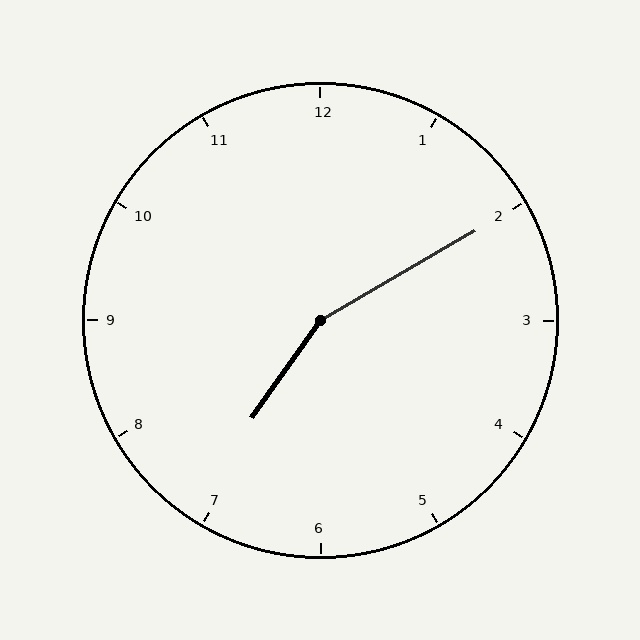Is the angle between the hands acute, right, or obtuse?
It is obtuse.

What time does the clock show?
7:10.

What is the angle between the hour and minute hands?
Approximately 155 degrees.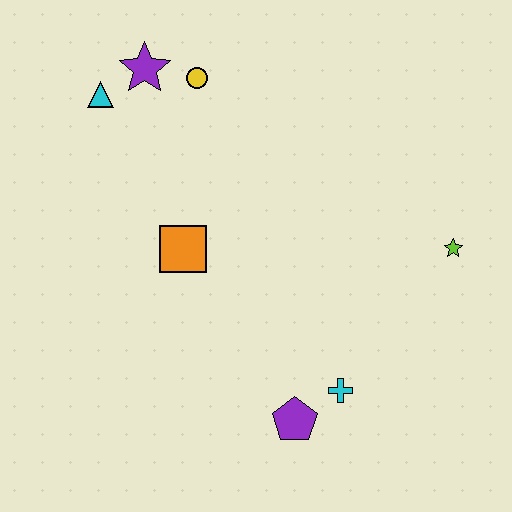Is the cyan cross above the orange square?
No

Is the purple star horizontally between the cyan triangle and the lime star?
Yes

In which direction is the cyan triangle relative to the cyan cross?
The cyan triangle is above the cyan cross.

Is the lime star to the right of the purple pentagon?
Yes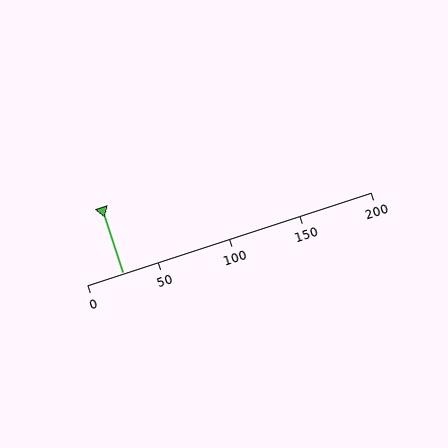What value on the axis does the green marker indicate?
The marker indicates approximately 25.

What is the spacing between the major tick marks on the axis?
The major ticks are spaced 50 apart.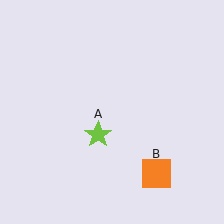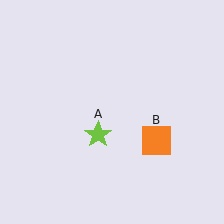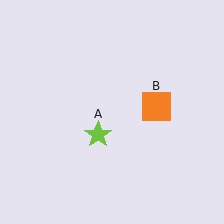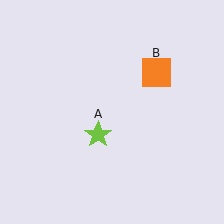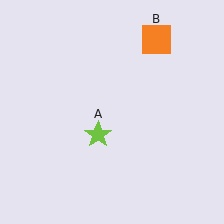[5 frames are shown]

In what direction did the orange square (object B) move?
The orange square (object B) moved up.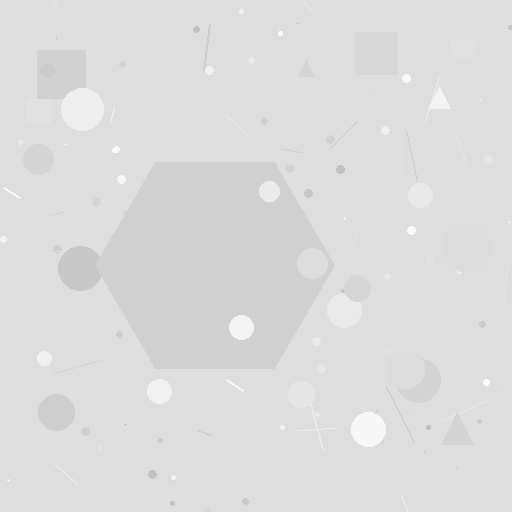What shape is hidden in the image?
A hexagon is hidden in the image.